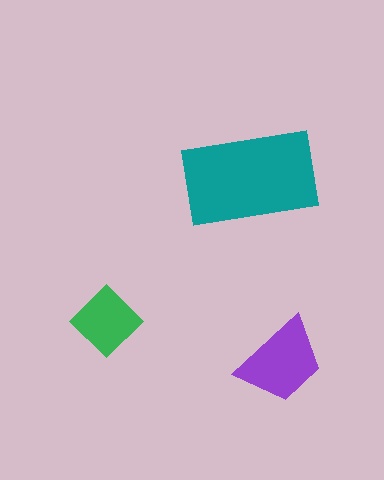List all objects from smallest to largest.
The green diamond, the purple trapezoid, the teal rectangle.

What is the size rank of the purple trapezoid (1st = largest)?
2nd.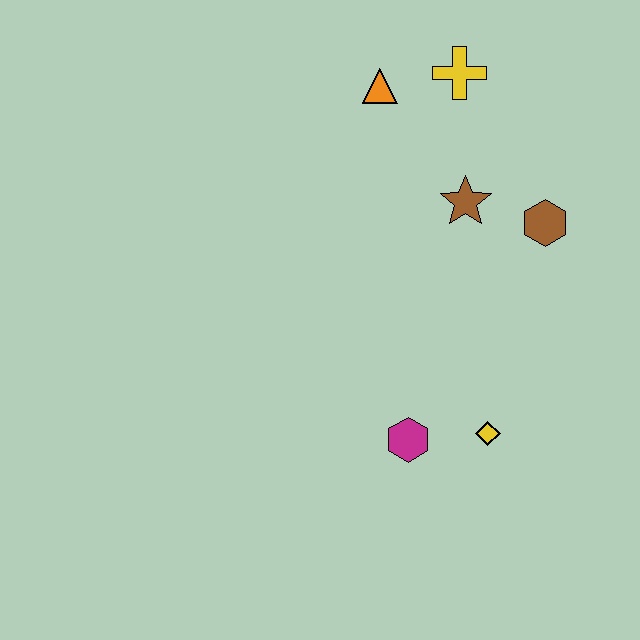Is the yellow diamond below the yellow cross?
Yes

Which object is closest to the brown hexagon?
The brown star is closest to the brown hexagon.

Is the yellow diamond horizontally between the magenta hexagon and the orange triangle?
No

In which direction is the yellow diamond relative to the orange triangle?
The yellow diamond is below the orange triangle.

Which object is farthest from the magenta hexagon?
The yellow cross is farthest from the magenta hexagon.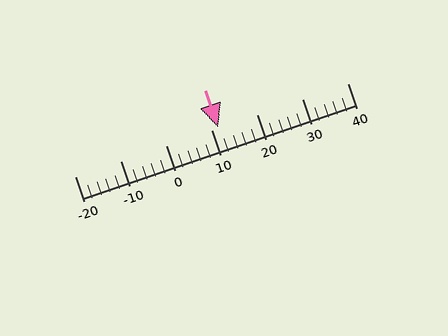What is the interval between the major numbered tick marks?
The major tick marks are spaced 10 units apart.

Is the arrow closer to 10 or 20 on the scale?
The arrow is closer to 10.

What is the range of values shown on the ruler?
The ruler shows values from -20 to 40.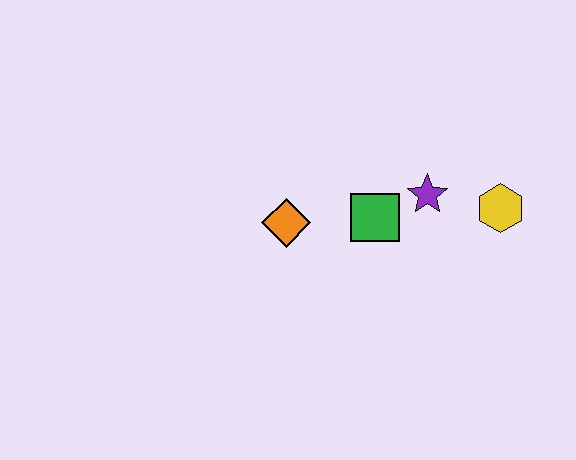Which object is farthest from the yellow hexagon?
The orange diamond is farthest from the yellow hexagon.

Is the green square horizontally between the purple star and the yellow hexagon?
No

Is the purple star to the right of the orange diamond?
Yes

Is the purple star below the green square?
No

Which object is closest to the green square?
The purple star is closest to the green square.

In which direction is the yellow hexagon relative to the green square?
The yellow hexagon is to the right of the green square.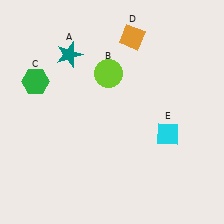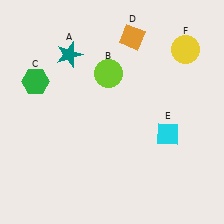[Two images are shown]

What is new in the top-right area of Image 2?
A yellow circle (F) was added in the top-right area of Image 2.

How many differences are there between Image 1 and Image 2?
There is 1 difference between the two images.